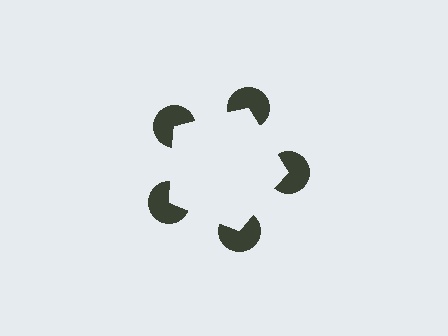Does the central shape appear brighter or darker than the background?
It typically appears slightly brighter than the background, even though no actual brightness change is drawn.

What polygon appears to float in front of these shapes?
An illusory pentagon — its edges are inferred from the aligned wedge cuts in the pac-man discs, not physically drawn.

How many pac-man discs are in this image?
There are 5 — one at each vertex of the illusory pentagon.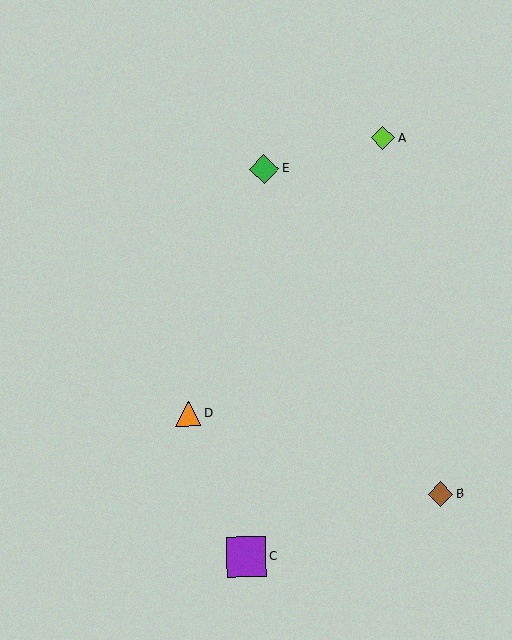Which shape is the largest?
The purple square (labeled C) is the largest.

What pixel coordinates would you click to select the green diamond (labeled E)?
Click at (264, 169) to select the green diamond E.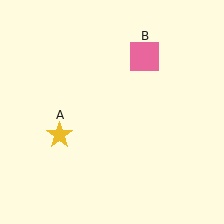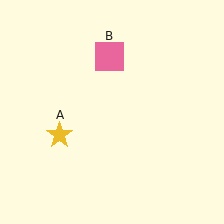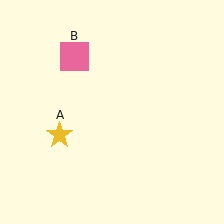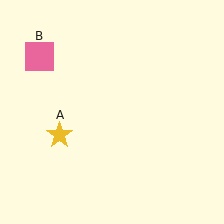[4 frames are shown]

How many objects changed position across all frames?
1 object changed position: pink square (object B).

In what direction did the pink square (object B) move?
The pink square (object B) moved left.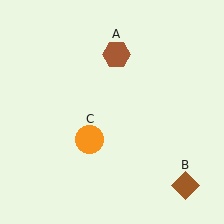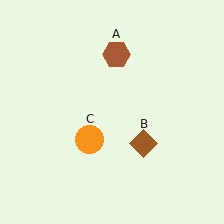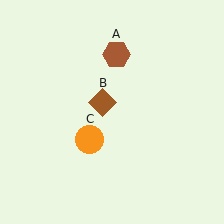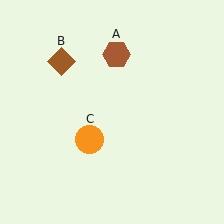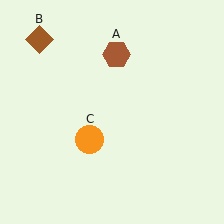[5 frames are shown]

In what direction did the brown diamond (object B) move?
The brown diamond (object B) moved up and to the left.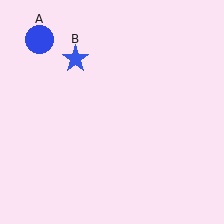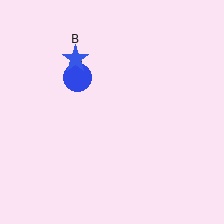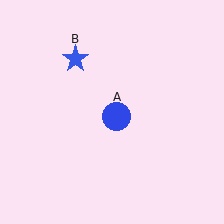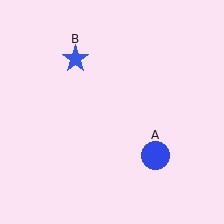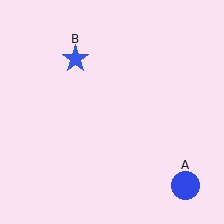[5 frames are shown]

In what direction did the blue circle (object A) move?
The blue circle (object A) moved down and to the right.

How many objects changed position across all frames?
1 object changed position: blue circle (object A).